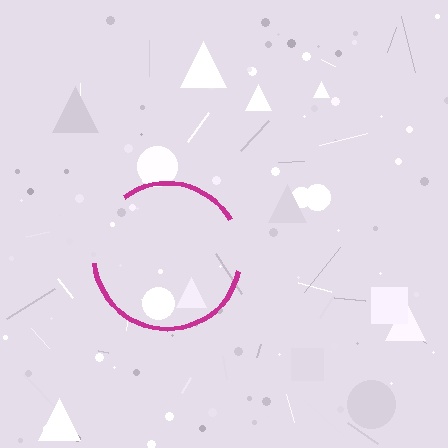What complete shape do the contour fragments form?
The contour fragments form a circle.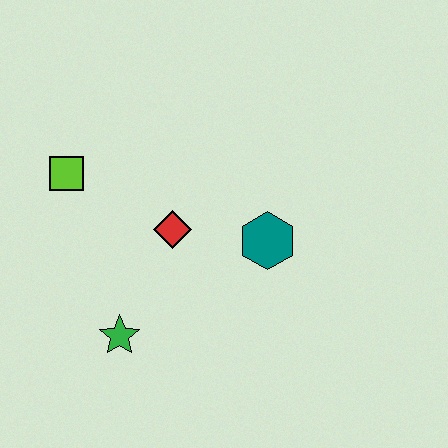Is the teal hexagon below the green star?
No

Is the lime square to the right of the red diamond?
No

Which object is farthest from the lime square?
The teal hexagon is farthest from the lime square.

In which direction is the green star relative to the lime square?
The green star is below the lime square.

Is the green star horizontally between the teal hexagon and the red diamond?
No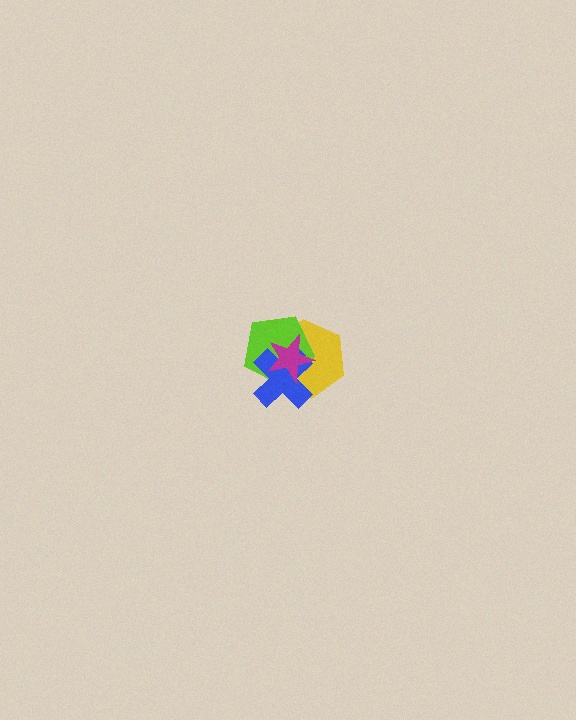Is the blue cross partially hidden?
Yes, it is partially covered by another shape.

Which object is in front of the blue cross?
The magenta star is in front of the blue cross.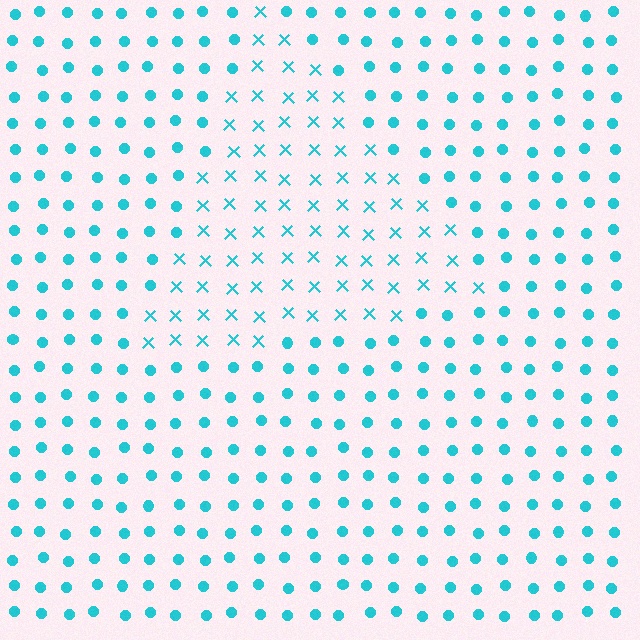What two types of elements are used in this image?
The image uses X marks inside the triangle region and circles outside it.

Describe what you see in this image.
The image is filled with small cyan elements arranged in a uniform grid. A triangle-shaped region contains X marks, while the surrounding area contains circles. The boundary is defined purely by the change in element shape.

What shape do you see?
I see a triangle.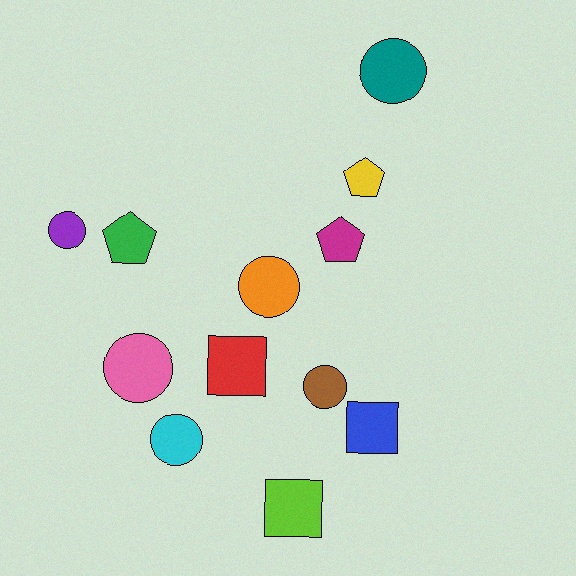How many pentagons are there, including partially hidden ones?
There are 3 pentagons.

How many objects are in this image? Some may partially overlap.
There are 12 objects.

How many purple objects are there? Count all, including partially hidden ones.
There is 1 purple object.